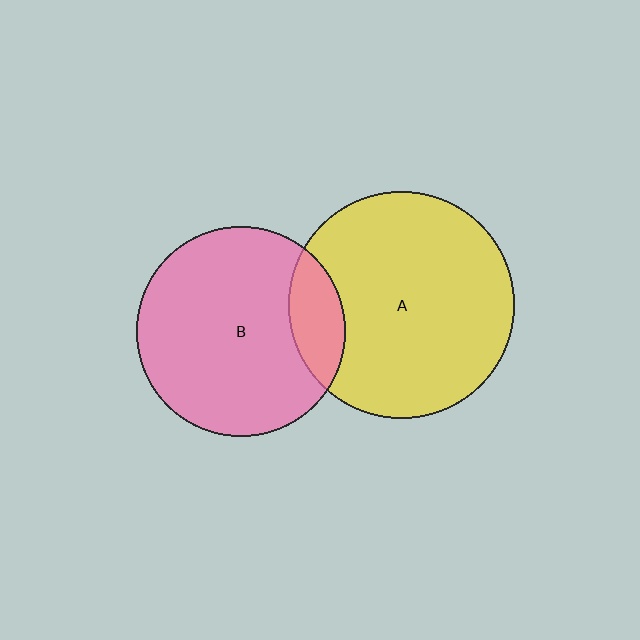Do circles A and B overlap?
Yes.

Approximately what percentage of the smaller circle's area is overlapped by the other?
Approximately 15%.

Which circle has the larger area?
Circle A (yellow).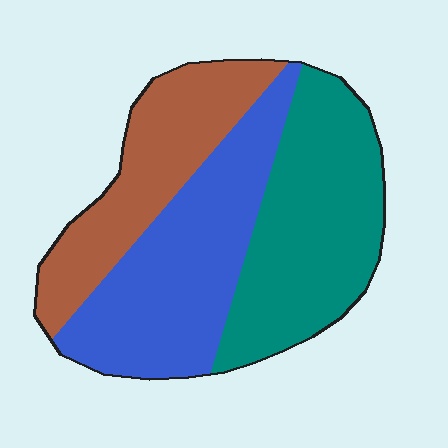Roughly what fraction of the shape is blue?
Blue covers around 35% of the shape.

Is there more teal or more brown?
Teal.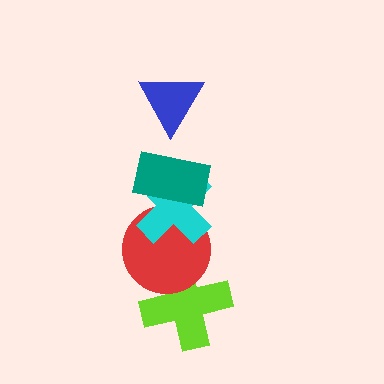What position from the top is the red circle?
The red circle is 4th from the top.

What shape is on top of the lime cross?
The red circle is on top of the lime cross.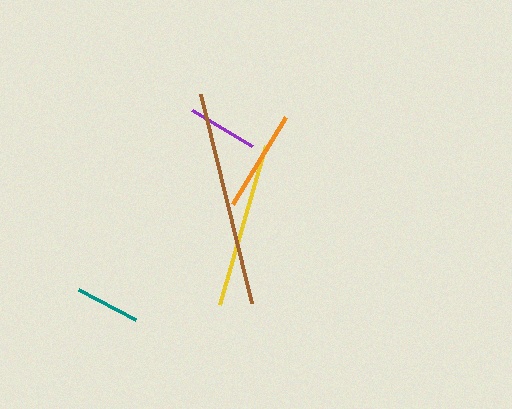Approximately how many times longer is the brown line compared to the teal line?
The brown line is approximately 3.4 times the length of the teal line.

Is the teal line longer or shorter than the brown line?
The brown line is longer than the teal line.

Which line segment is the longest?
The brown line is the longest at approximately 215 pixels.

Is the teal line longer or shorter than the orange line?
The orange line is longer than the teal line.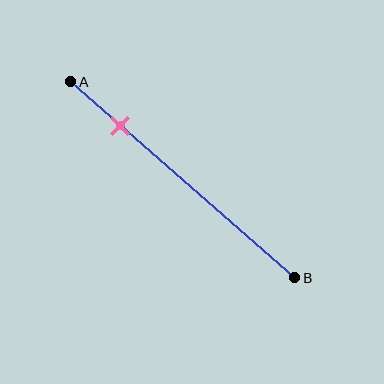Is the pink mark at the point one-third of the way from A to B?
No, the mark is at about 20% from A, not at the 33% one-third point.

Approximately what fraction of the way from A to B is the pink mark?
The pink mark is approximately 20% of the way from A to B.